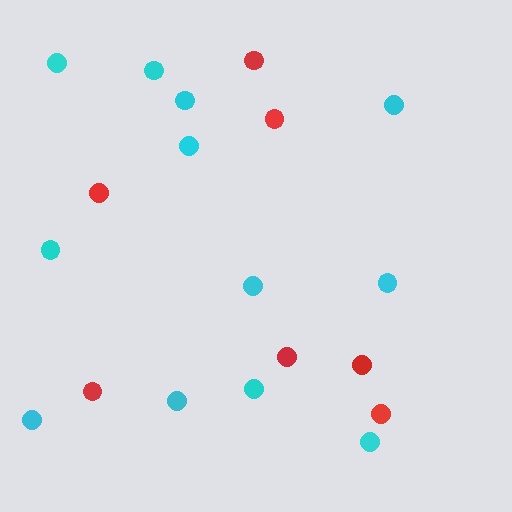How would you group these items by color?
There are 2 groups: one group of red circles (7) and one group of cyan circles (12).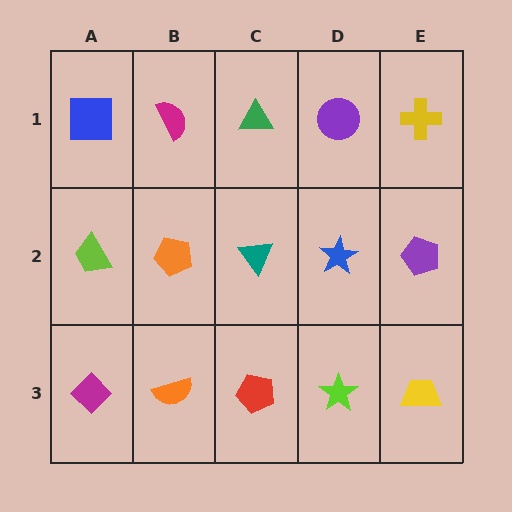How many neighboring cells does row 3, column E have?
2.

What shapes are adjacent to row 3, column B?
An orange pentagon (row 2, column B), a magenta diamond (row 3, column A), a red pentagon (row 3, column C).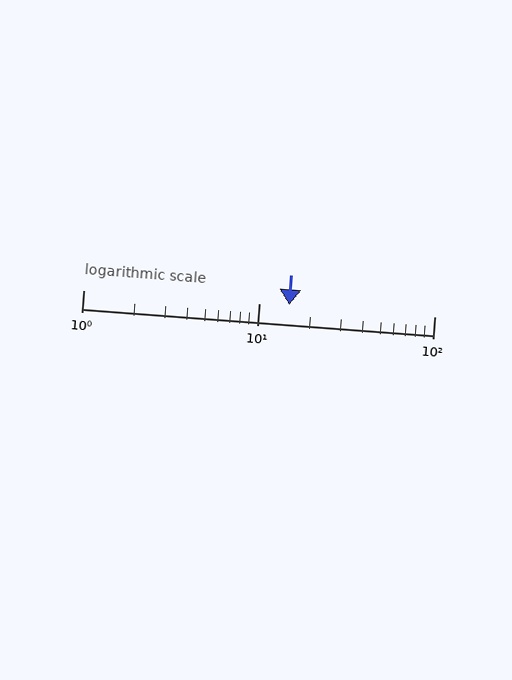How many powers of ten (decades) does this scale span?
The scale spans 2 decades, from 1 to 100.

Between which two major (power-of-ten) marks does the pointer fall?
The pointer is between 10 and 100.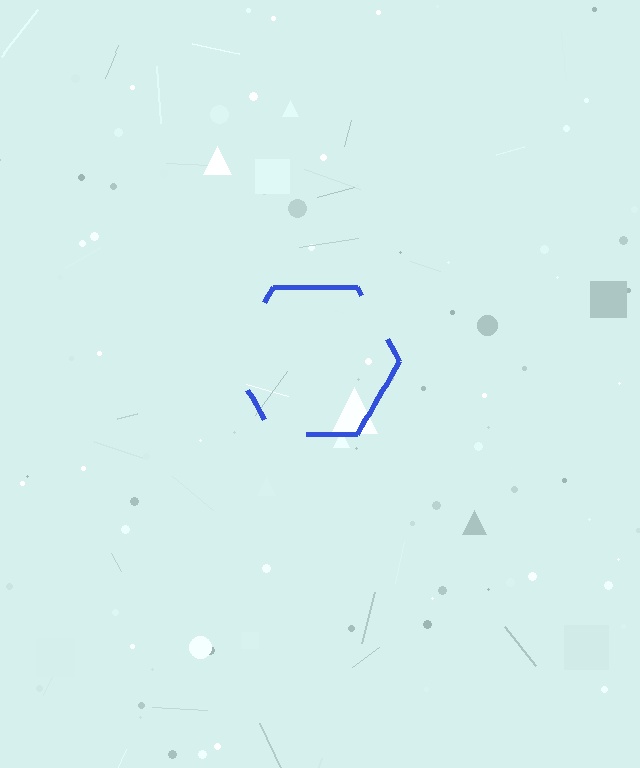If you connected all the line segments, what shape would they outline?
They would outline a hexagon.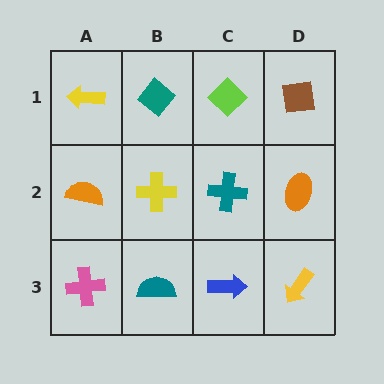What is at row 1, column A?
A yellow arrow.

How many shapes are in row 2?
4 shapes.